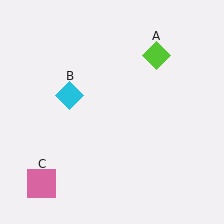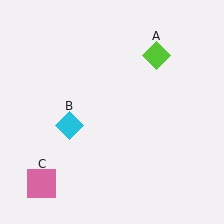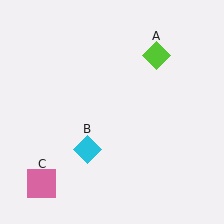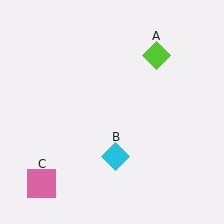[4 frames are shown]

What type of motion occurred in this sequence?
The cyan diamond (object B) rotated counterclockwise around the center of the scene.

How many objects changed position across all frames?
1 object changed position: cyan diamond (object B).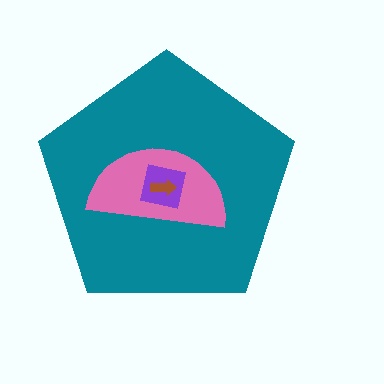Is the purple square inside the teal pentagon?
Yes.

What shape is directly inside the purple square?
The brown arrow.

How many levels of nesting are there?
4.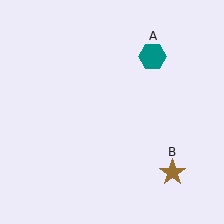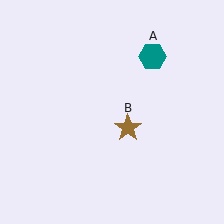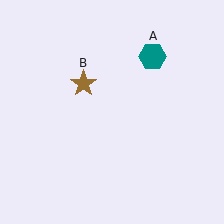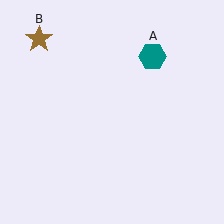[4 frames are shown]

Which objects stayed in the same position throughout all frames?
Teal hexagon (object A) remained stationary.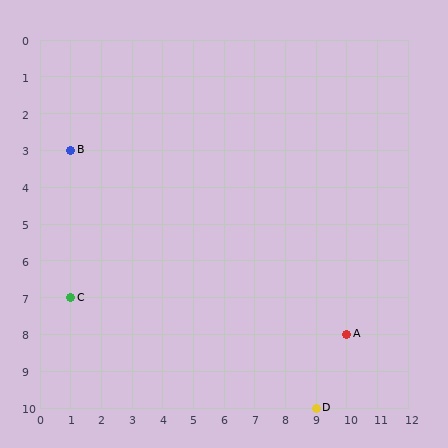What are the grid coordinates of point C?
Point C is at grid coordinates (1, 7).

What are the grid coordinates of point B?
Point B is at grid coordinates (1, 3).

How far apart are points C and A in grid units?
Points C and A are 9 columns and 1 row apart (about 9.1 grid units diagonally).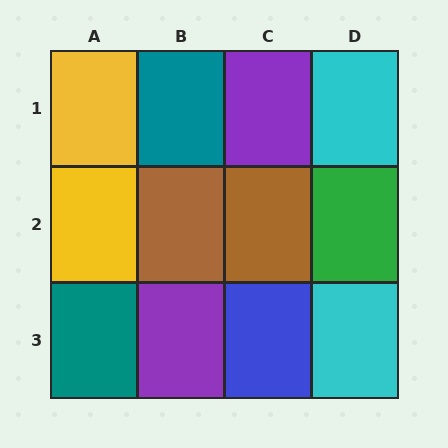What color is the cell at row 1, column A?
Yellow.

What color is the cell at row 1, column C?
Purple.